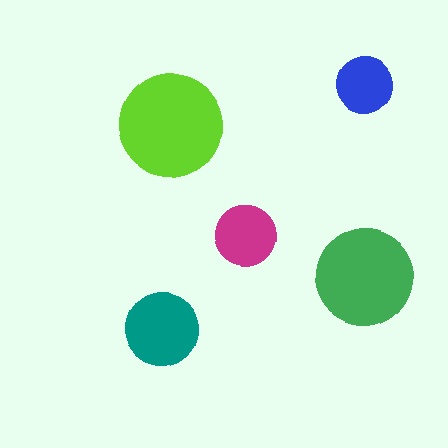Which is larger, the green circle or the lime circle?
The lime one.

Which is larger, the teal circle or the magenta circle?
The teal one.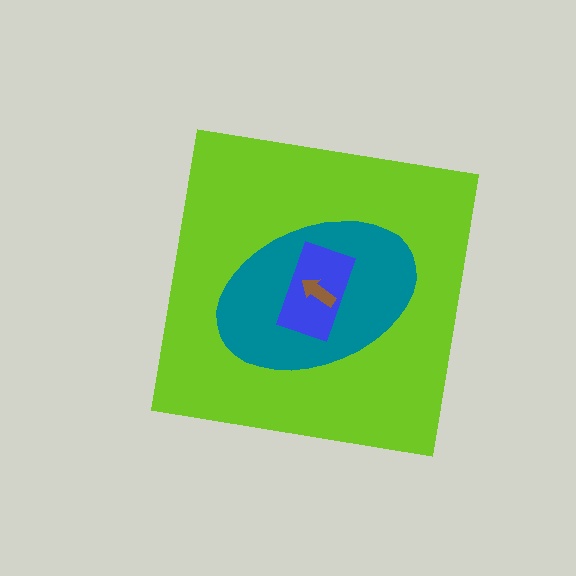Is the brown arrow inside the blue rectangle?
Yes.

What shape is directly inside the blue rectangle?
The brown arrow.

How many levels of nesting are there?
4.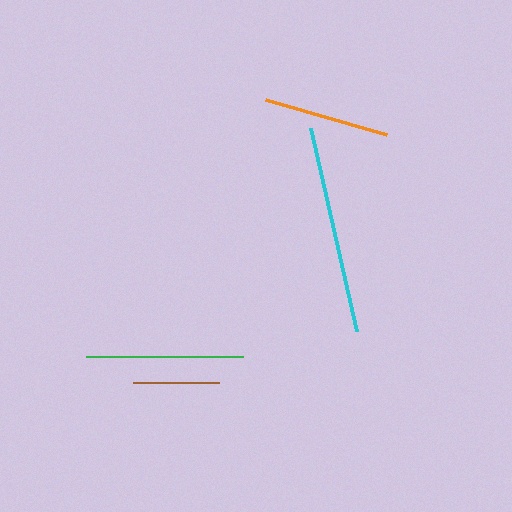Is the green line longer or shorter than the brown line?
The green line is longer than the brown line.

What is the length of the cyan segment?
The cyan segment is approximately 208 pixels long.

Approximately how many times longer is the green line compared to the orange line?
The green line is approximately 1.3 times the length of the orange line.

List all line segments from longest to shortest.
From longest to shortest: cyan, green, orange, brown.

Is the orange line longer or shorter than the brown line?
The orange line is longer than the brown line.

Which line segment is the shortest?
The brown line is the shortest at approximately 85 pixels.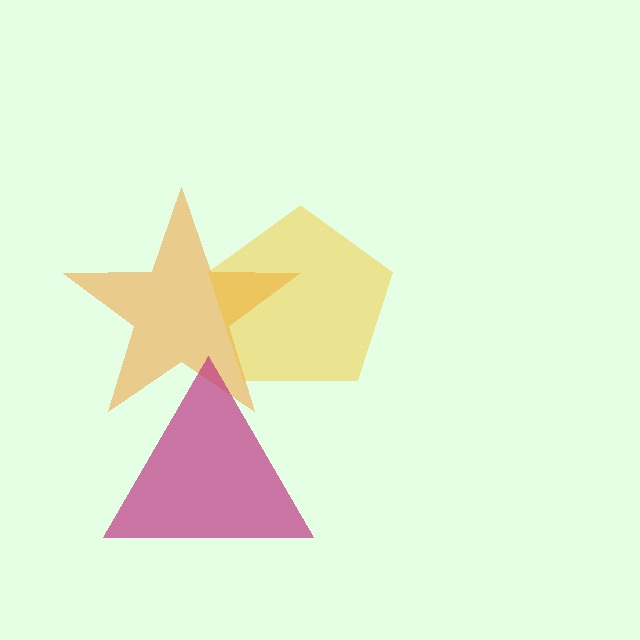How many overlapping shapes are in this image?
There are 3 overlapping shapes in the image.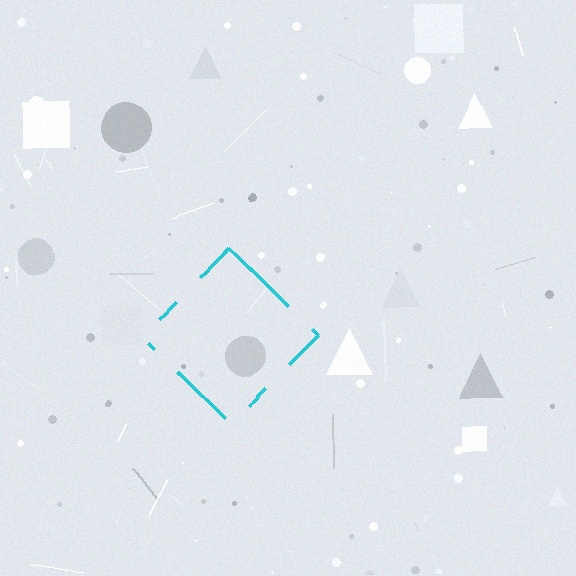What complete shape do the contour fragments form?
The contour fragments form a diamond.